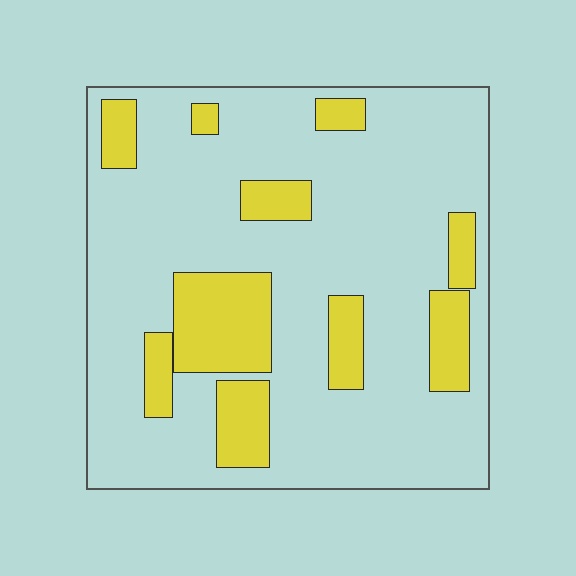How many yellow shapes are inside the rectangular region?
10.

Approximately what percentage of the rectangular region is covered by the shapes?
Approximately 20%.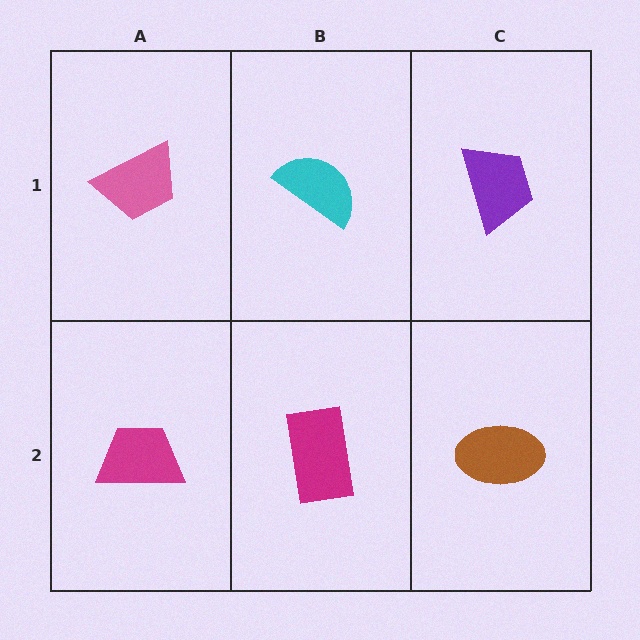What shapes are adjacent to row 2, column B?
A cyan semicircle (row 1, column B), a magenta trapezoid (row 2, column A), a brown ellipse (row 2, column C).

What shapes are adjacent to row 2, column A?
A pink trapezoid (row 1, column A), a magenta rectangle (row 2, column B).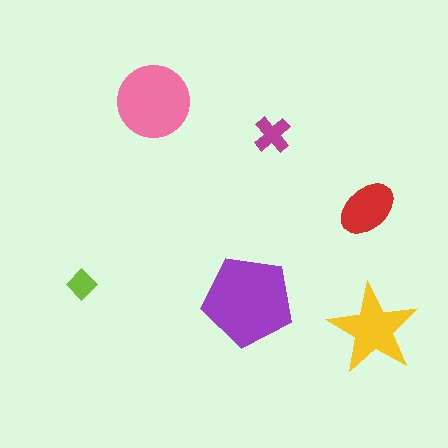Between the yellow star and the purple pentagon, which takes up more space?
The purple pentagon.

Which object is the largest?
The purple pentagon.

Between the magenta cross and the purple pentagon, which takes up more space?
The purple pentagon.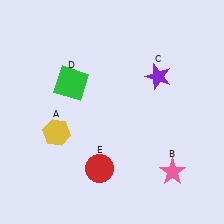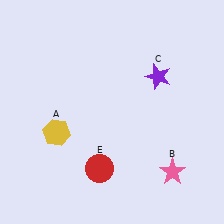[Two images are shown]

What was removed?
The green square (D) was removed in Image 2.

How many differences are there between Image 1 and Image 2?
There is 1 difference between the two images.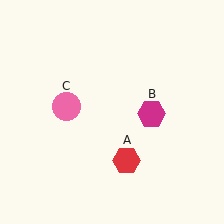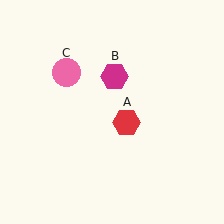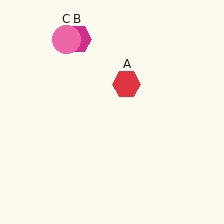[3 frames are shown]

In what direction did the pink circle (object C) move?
The pink circle (object C) moved up.